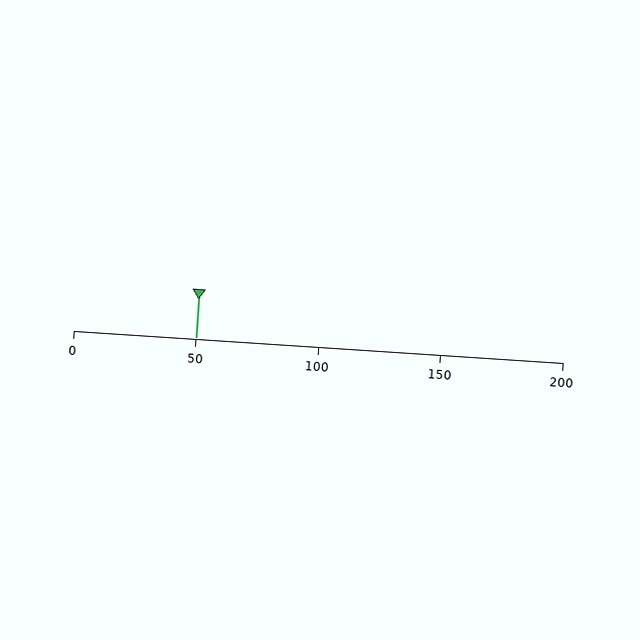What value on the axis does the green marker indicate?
The marker indicates approximately 50.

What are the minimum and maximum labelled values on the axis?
The axis runs from 0 to 200.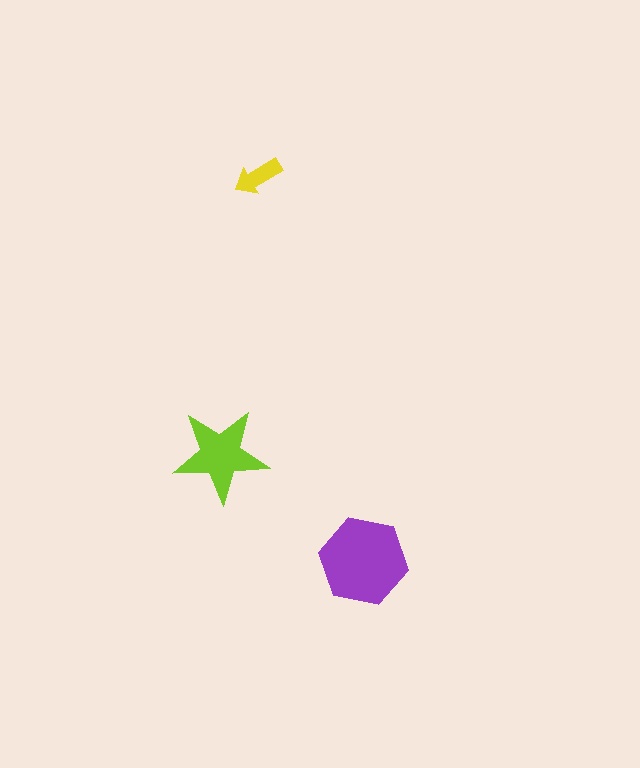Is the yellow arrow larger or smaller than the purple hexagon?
Smaller.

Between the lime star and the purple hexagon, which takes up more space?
The purple hexagon.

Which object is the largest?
The purple hexagon.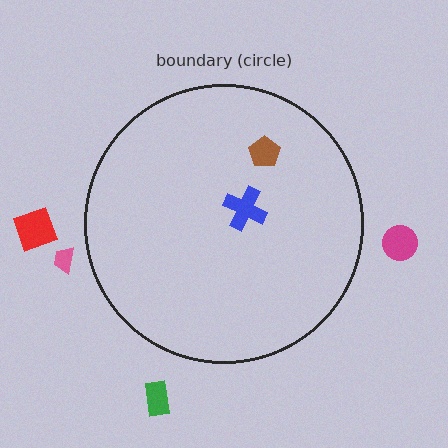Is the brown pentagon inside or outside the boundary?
Inside.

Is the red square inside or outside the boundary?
Outside.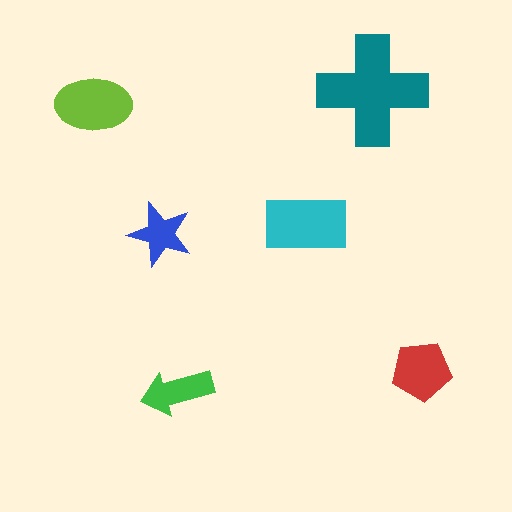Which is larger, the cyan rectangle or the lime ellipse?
The cyan rectangle.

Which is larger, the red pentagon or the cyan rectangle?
The cyan rectangle.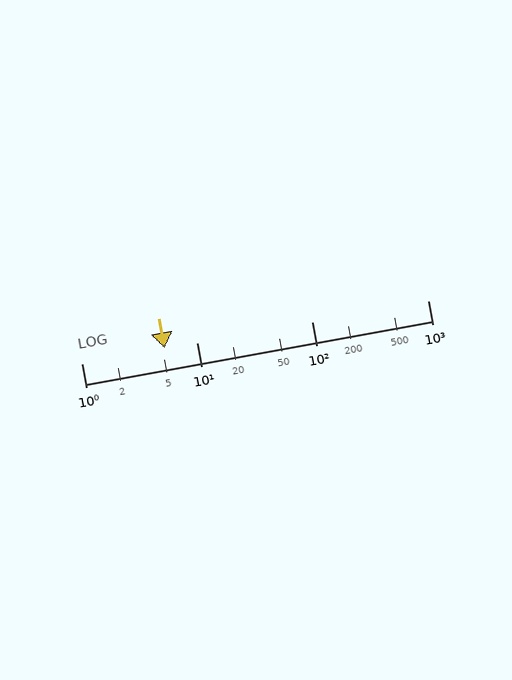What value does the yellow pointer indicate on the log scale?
The pointer indicates approximately 5.3.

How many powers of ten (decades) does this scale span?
The scale spans 3 decades, from 1 to 1000.